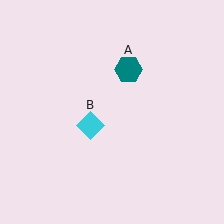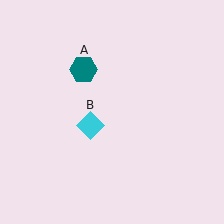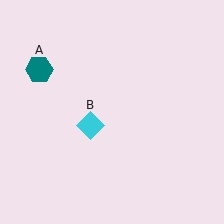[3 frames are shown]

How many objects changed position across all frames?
1 object changed position: teal hexagon (object A).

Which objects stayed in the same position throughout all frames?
Cyan diamond (object B) remained stationary.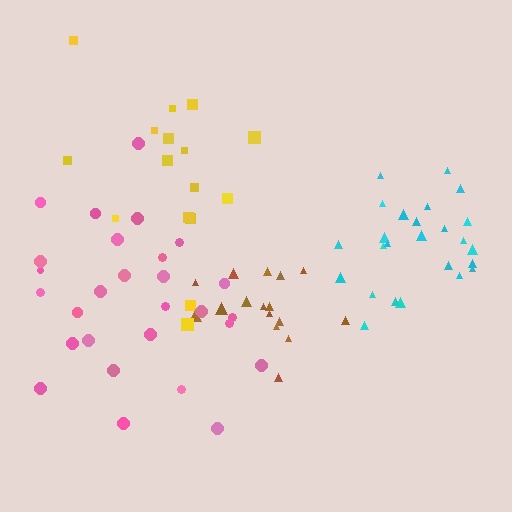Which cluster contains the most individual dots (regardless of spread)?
Pink (28).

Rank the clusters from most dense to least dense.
cyan, brown, pink, yellow.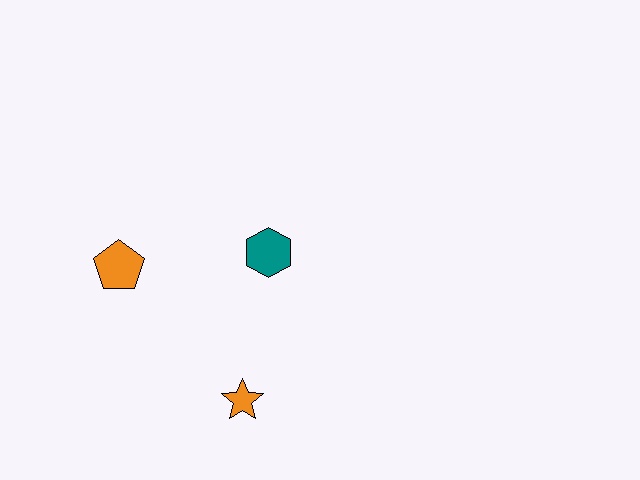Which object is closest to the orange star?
The teal hexagon is closest to the orange star.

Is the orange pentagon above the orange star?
Yes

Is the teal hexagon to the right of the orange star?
Yes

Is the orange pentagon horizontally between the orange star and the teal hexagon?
No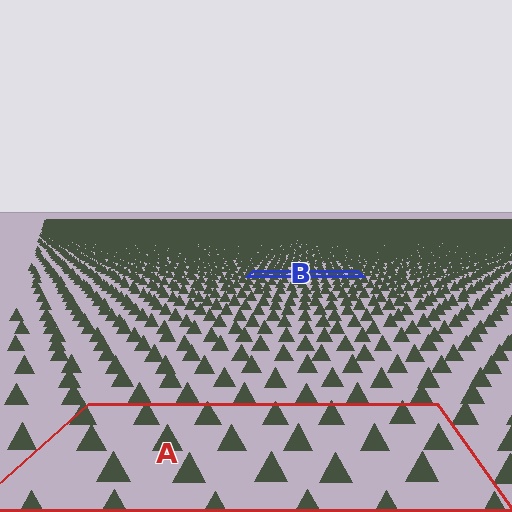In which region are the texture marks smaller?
The texture marks are smaller in region B, because it is farther away.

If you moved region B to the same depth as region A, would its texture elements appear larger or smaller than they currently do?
They would appear larger. At a closer depth, the same texture elements are projected at a bigger on-screen size.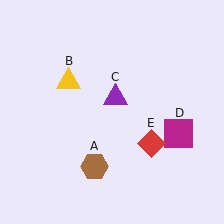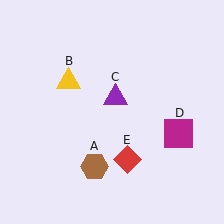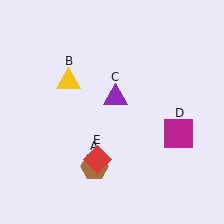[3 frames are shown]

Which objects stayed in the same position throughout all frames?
Brown hexagon (object A) and yellow triangle (object B) and purple triangle (object C) and magenta square (object D) remained stationary.